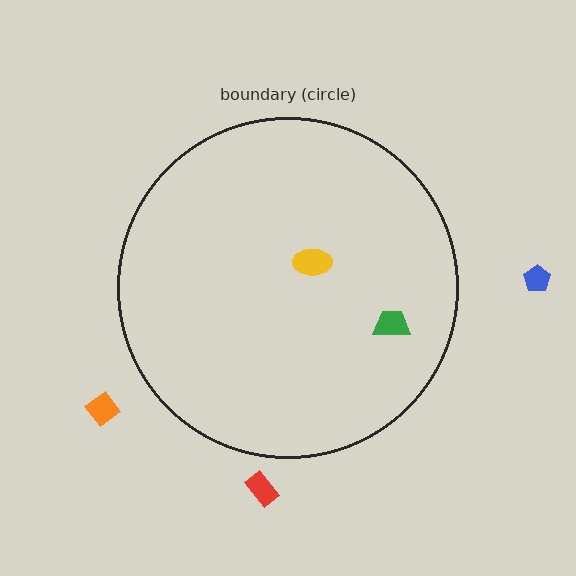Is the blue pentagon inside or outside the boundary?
Outside.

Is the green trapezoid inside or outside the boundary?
Inside.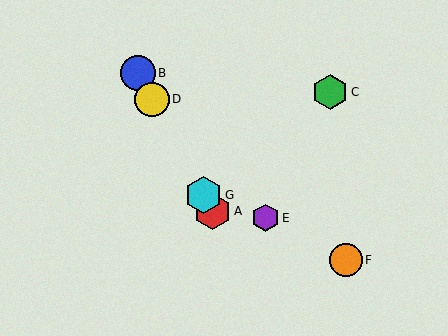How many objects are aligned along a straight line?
4 objects (A, B, D, G) are aligned along a straight line.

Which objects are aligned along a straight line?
Objects A, B, D, G are aligned along a straight line.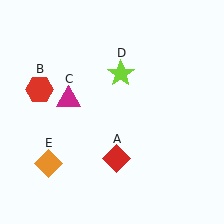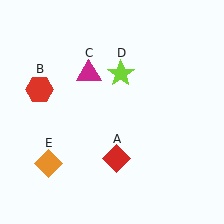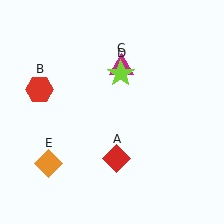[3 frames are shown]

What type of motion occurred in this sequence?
The magenta triangle (object C) rotated clockwise around the center of the scene.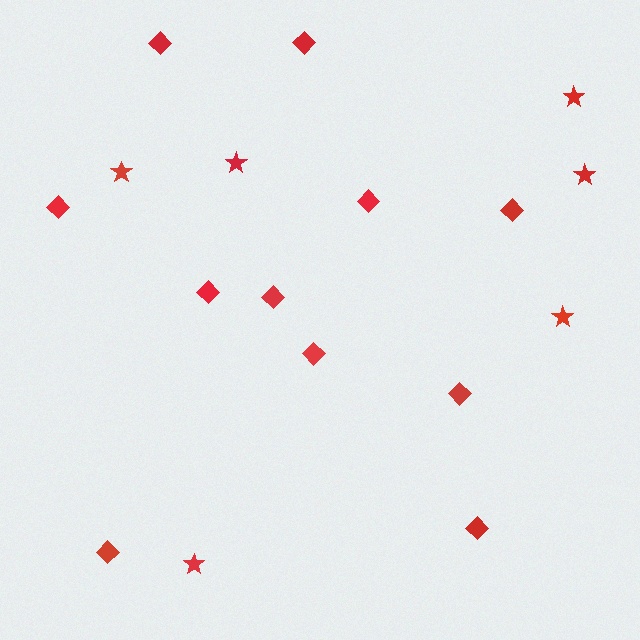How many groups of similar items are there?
There are 2 groups: one group of stars (6) and one group of diamonds (11).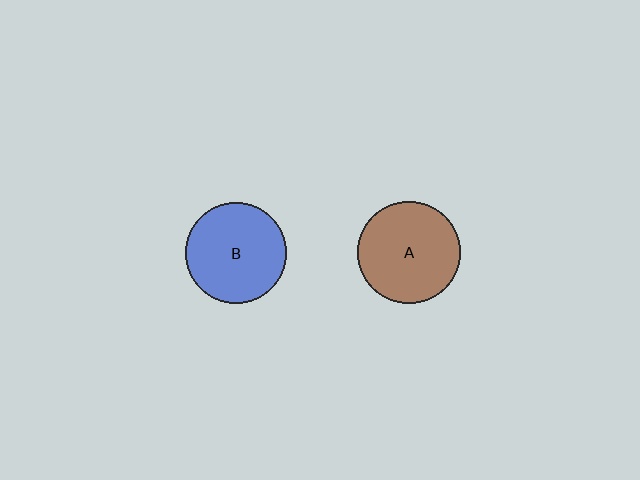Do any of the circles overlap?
No, none of the circles overlap.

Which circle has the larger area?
Circle A (brown).